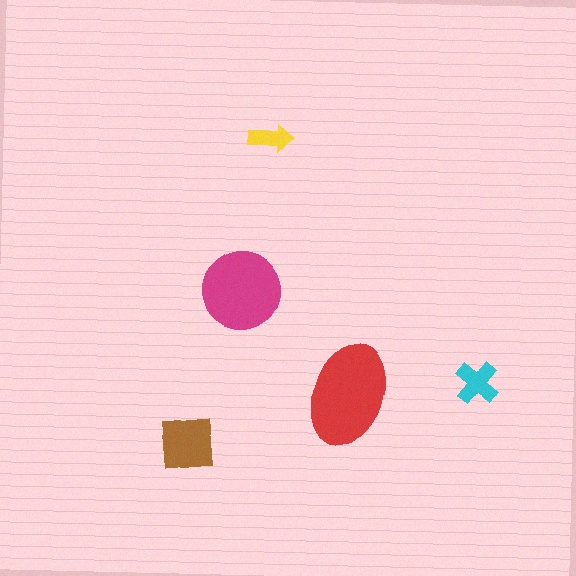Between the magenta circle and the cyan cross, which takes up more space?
The magenta circle.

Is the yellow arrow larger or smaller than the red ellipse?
Smaller.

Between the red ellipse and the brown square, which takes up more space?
The red ellipse.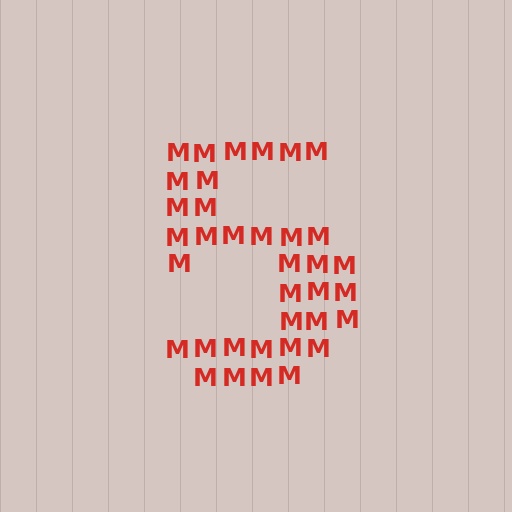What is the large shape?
The large shape is the digit 5.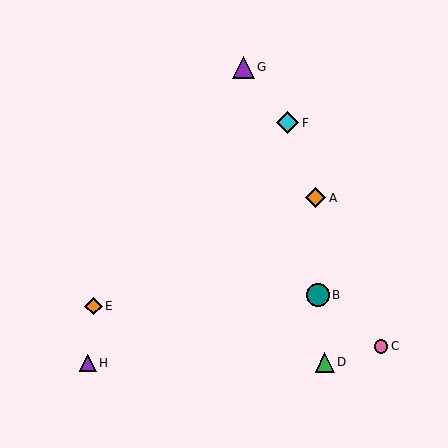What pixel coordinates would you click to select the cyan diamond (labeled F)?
Click at (287, 123) to select the cyan diamond F.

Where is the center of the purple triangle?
The center of the purple triangle is at (88, 363).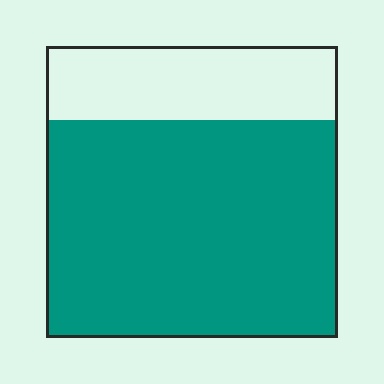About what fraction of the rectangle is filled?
About three quarters (3/4).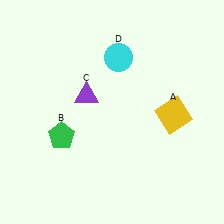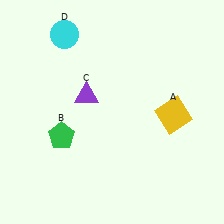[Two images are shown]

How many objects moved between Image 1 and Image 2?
1 object moved between the two images.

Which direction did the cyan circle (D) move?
The cyan circle (D) moved left.